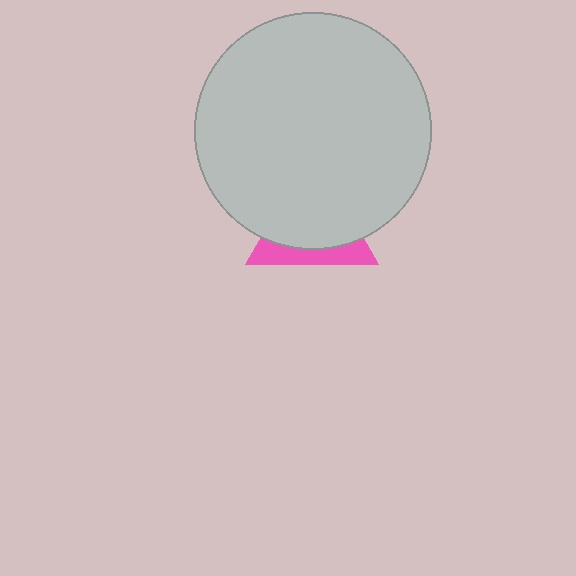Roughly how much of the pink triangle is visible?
A small part of it is visible (roughly 31%).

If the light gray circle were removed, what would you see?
You would see the complete pink triangle.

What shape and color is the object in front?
The object in front is a light gray circle.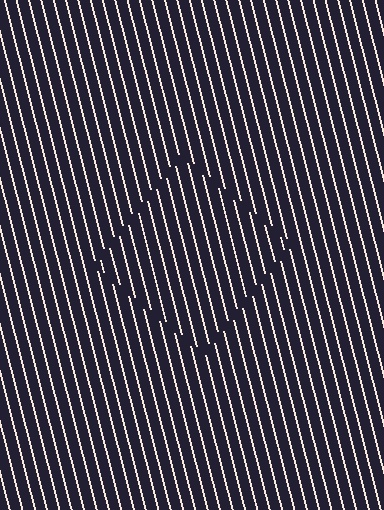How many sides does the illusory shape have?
4 sides — the line-ends trace a square.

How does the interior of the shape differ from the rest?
The interior of the shape contains the same grating, shifted by half a period — the contour is defined by the phase discontinuity where line-ends from the inner and outer gratings abut.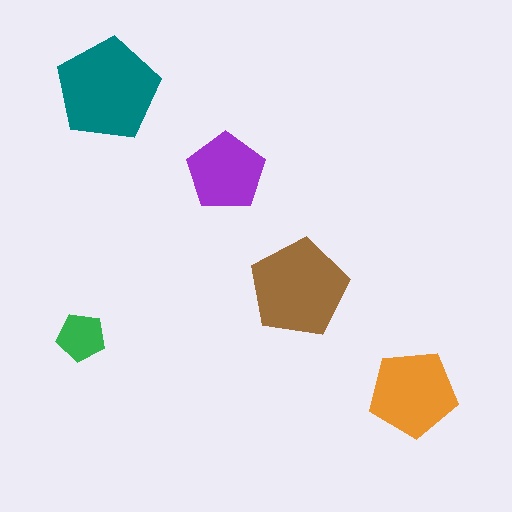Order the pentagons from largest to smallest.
the teal one, the brown one, the orange one, the purple one, the green one.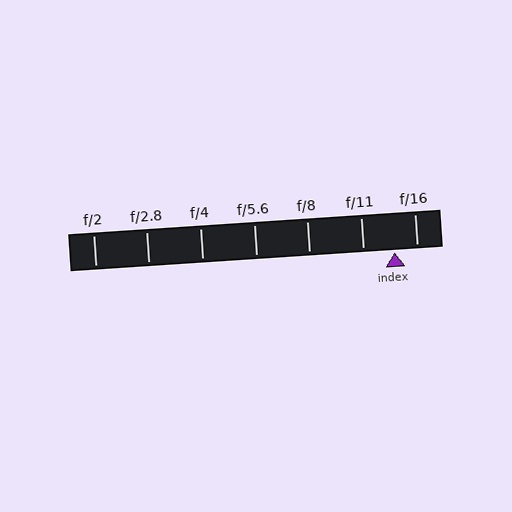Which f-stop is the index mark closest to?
The index mark is closest to f/16.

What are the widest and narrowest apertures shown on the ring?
The widest aperture shown is f/2 and the narrowest is f/16.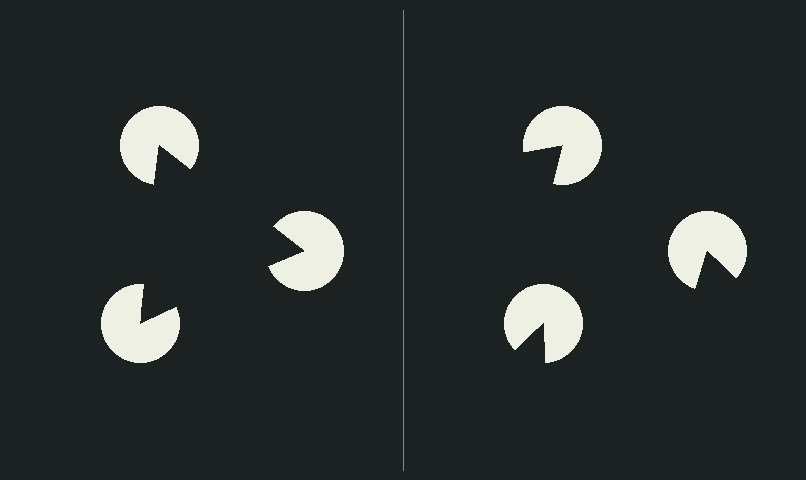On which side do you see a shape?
An illusory triangle appears on the left side. On the right side the wedge cuts are rotated, so no coherent shape forms.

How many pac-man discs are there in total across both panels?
6 — 3 on each side.